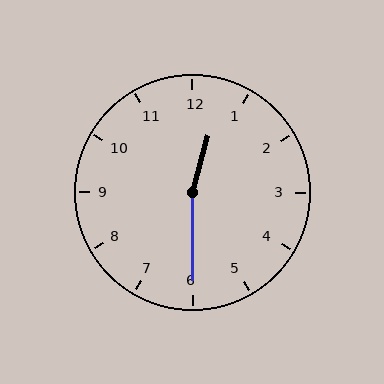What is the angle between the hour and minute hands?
Approximately 165 degrees.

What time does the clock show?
12:30.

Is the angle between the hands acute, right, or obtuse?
It is obtuse.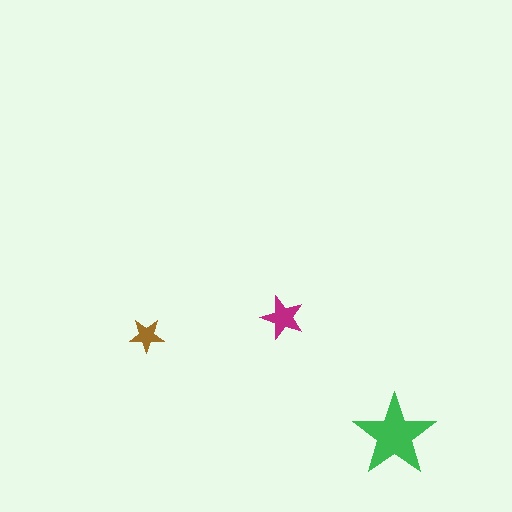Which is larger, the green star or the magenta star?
The green one.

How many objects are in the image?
There are 3 objects in the image.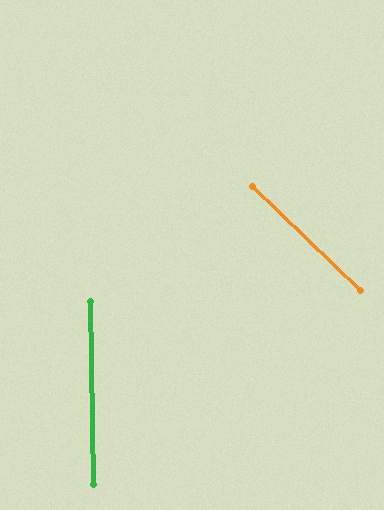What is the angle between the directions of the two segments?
Approximately 45 degrees.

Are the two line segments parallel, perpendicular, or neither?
Neither parallel nor perpendicular — they differ by about 45°.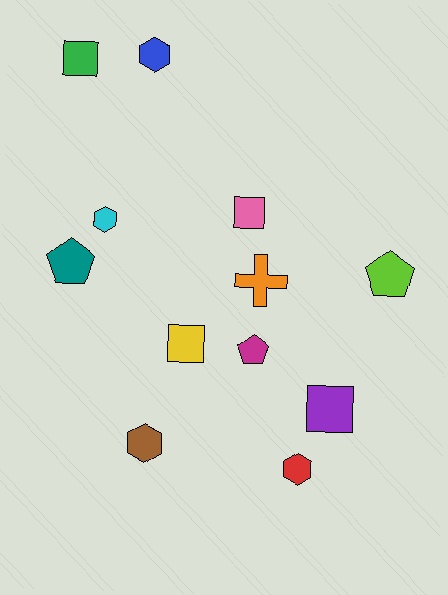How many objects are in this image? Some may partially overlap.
There are 12 objects.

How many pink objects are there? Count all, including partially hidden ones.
There is 1 pink object.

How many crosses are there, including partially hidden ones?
There is 1 cross.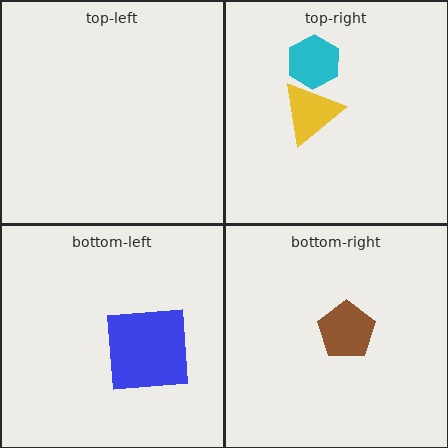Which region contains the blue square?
The bottom-left region.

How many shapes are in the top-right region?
2.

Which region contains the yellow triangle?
The top-right region.